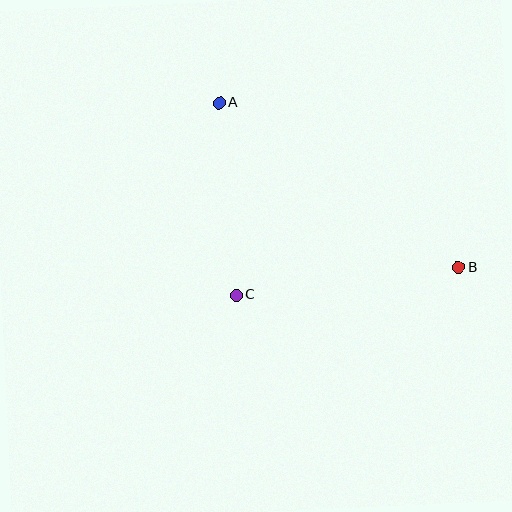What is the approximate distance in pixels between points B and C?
The distance between B and C is approximately 224 pixels.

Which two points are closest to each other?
Points A and C are closest to each other.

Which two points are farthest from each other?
Points A and B are farthest from each other.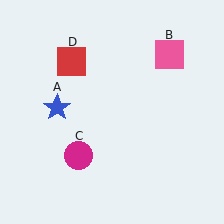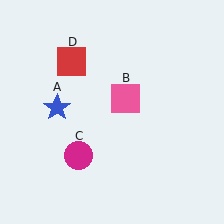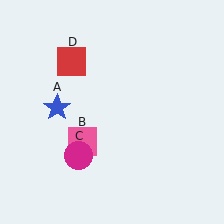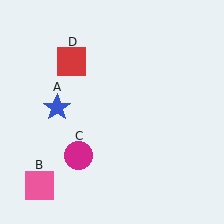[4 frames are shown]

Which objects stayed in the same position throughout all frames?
Blue star (object A) and magenta circle (object C) and red square (object D) remained stationary.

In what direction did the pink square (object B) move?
The pink square (object B) moved down and to the left.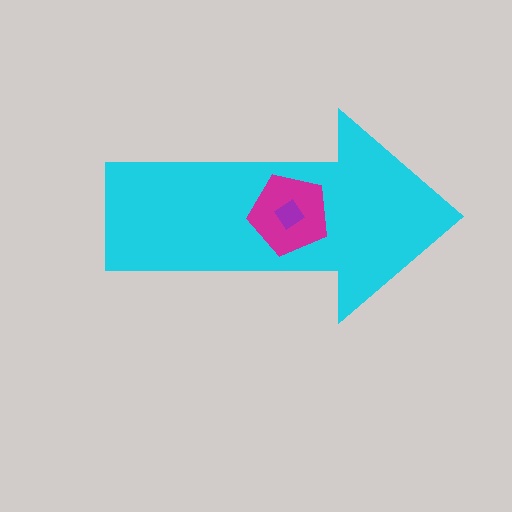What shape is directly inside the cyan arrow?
The magenta pentagon.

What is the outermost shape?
The cyan arrow.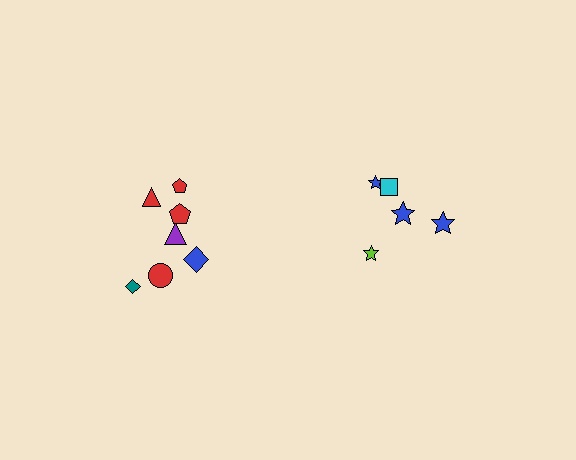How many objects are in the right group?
There are 5 objects.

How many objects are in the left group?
There are 7 objects.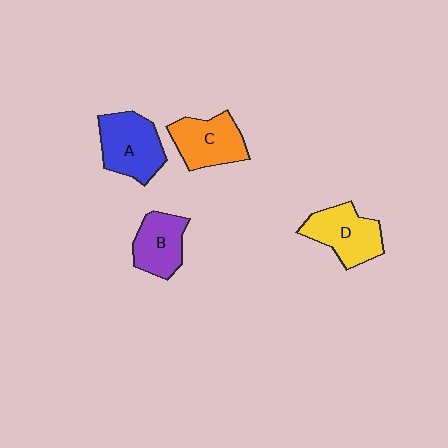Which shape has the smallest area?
Shape B (purple).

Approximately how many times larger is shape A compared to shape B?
Approximately 1.3 times.